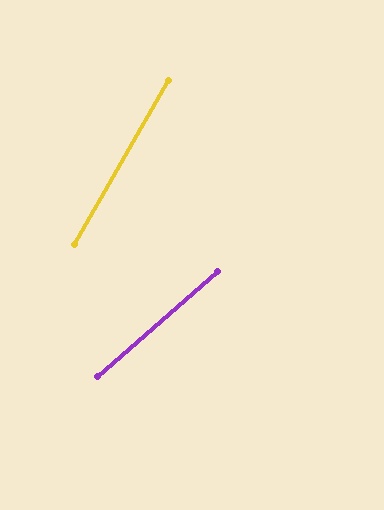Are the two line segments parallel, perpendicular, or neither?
Neither parallel nor perpendicular — they differ by about 19°.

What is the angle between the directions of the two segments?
Approximately 19 degrees.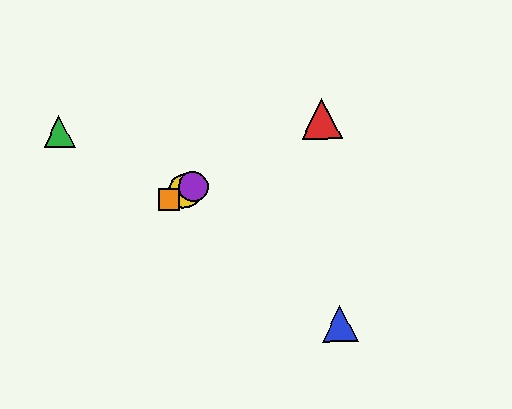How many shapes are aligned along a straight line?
4 shapes (the red triangle, the yellow circle, the purple circle, the orange square) are aligned along a straight line.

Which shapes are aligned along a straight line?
The red triangle, the yellow circle, the purple circle, the orange square are aligned along a straight line.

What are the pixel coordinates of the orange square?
The orange square is at (169, 199).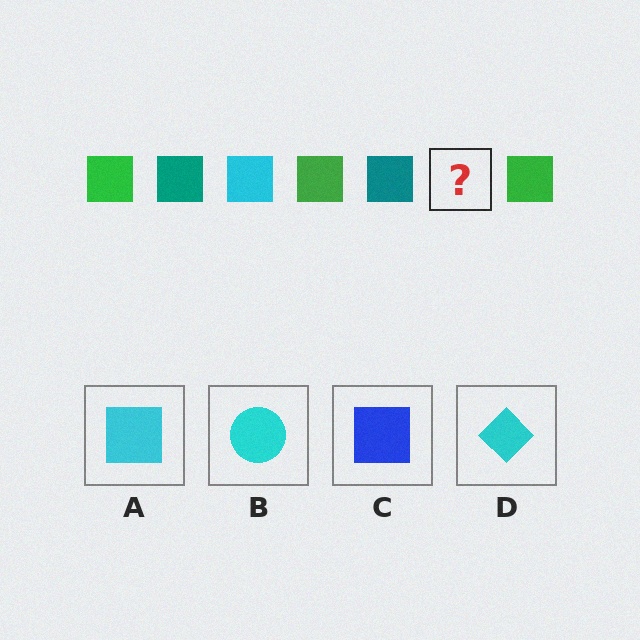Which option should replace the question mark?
Option A.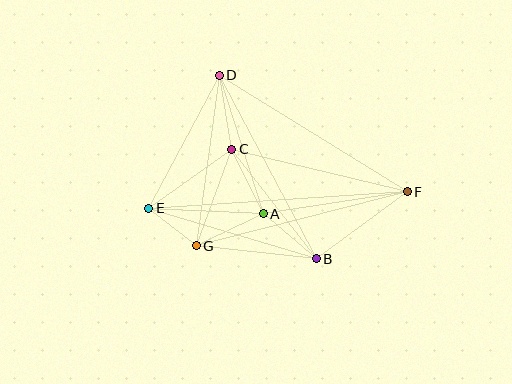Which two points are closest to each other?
Points E and G are closest to each other.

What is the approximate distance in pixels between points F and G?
The distance between F and G is approximately 218 pixels.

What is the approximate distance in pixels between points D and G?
The distance between D and G is approximately 172 pixels.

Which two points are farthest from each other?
Points E and F are farthest from each other.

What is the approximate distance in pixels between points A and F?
The distance between A and F is approximately 146 pixels.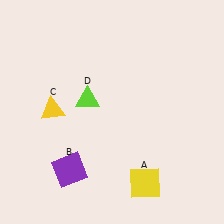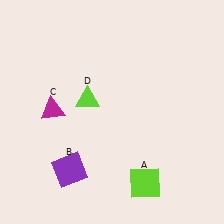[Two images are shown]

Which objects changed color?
A changed from yellow to lime. C changed from yellow to magenta.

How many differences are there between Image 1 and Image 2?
There are 2 differences between the two images.